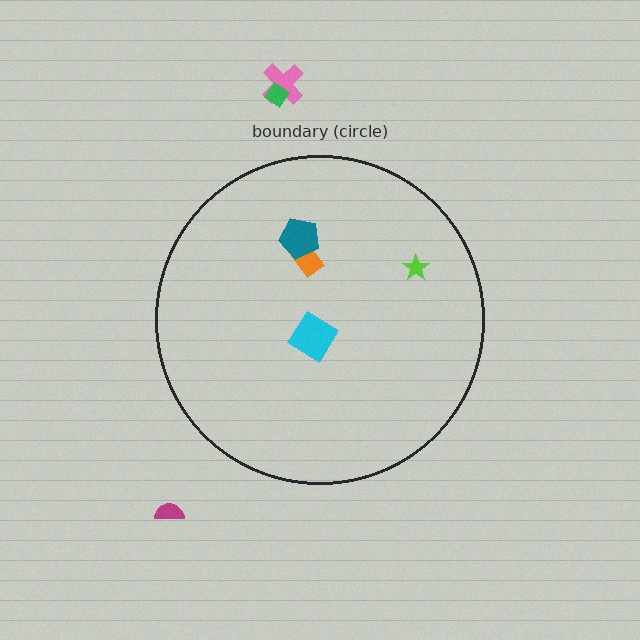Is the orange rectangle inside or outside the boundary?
Inside.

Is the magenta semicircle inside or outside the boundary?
Outside.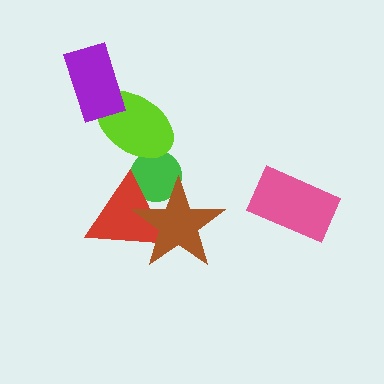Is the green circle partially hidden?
Yes, it is partially covered by another shape.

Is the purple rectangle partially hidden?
No, no other shape covers it.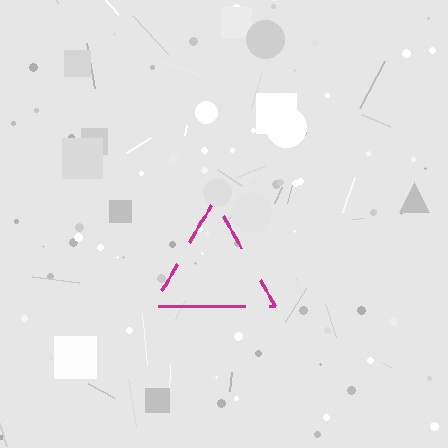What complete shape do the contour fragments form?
The contour fragments form a triangle.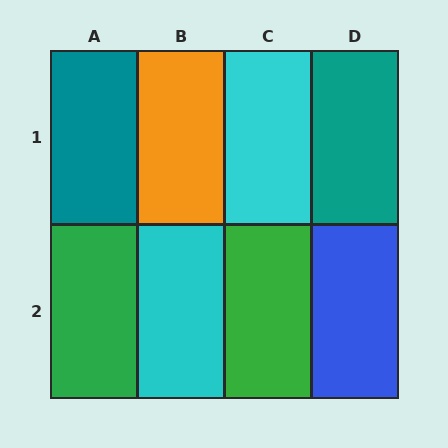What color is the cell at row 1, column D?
Teal.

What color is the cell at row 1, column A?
Teal.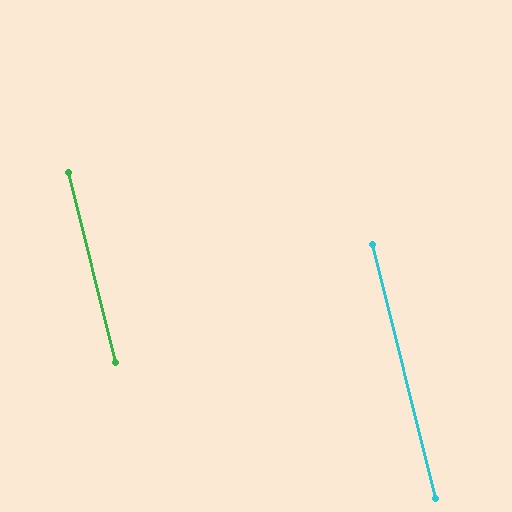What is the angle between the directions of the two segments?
Approximately 0 degrees.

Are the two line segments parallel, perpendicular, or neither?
Parallel — their directions differ by only 0.0°.